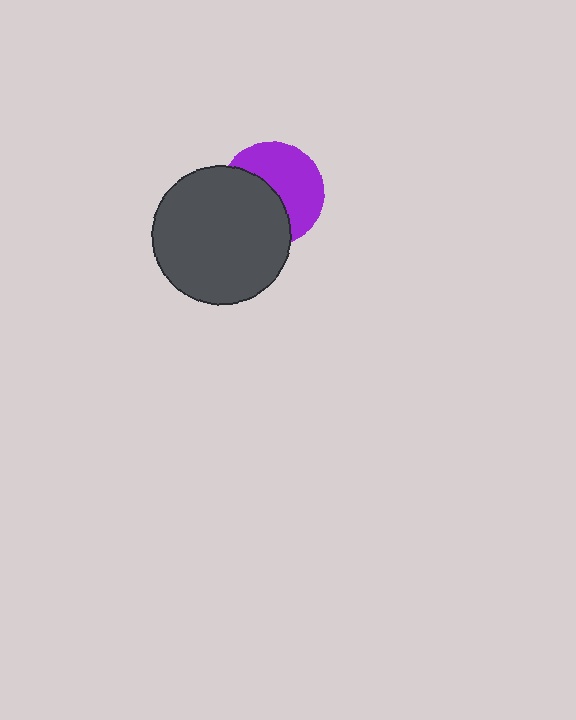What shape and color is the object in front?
The object in front is a dark gray circle.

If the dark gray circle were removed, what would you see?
You would see the complete purple circle.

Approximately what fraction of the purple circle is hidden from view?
Roughly 47% of the purple circle is hidden behind the dark gray circle.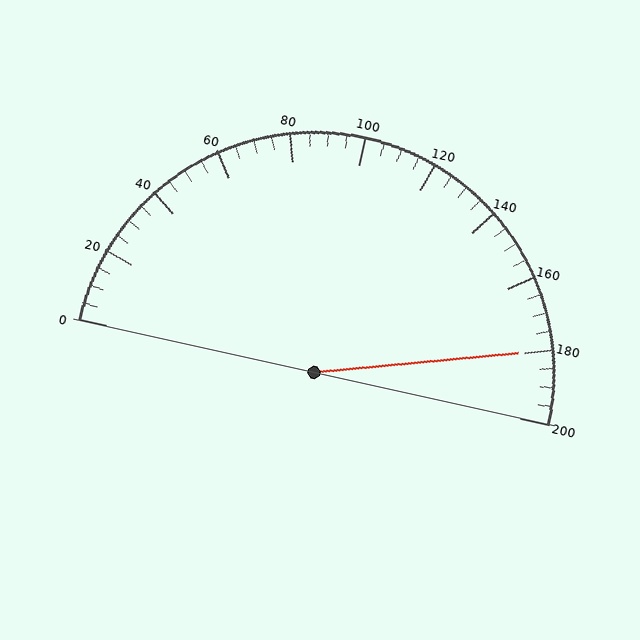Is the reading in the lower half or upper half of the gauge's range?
The reading is in the upper half of the range (0 to 200).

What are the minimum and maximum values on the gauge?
The gauge ranges from 0 to 200.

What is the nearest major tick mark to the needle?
The nearest major tick mark is 180.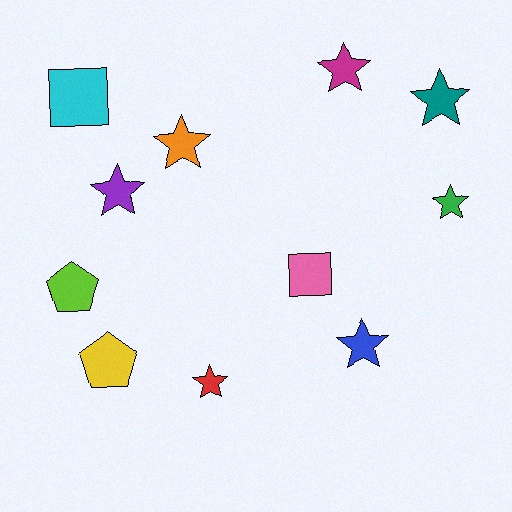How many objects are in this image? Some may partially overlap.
There are 11 objects.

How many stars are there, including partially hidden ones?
There are 7 stars.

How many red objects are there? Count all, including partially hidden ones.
There is 1 red object.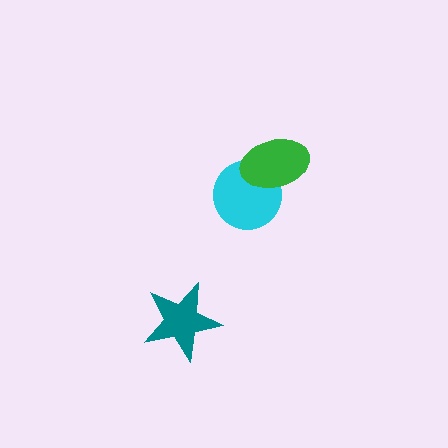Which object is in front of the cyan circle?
The green ellipse is in front of the cyan circle.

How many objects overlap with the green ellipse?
1 object overlaps with the green ellipse.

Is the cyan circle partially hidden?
Yes, it is partially covered by another shape.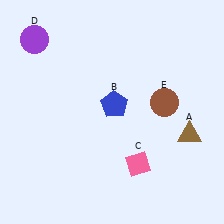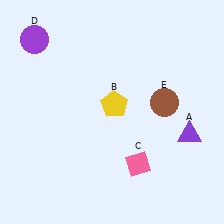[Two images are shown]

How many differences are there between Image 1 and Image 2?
There are 2 differences between the two images.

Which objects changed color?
A changed from brown to purple. B changed from blue to yellow.